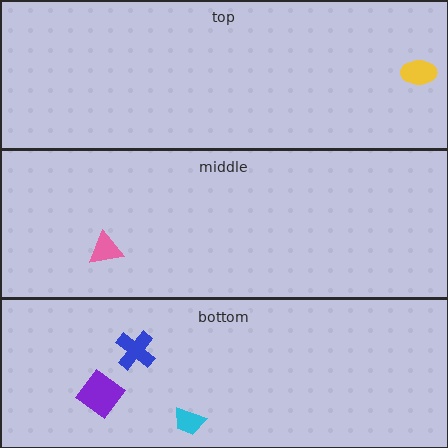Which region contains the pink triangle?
The middle region.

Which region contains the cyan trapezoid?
The bottom region.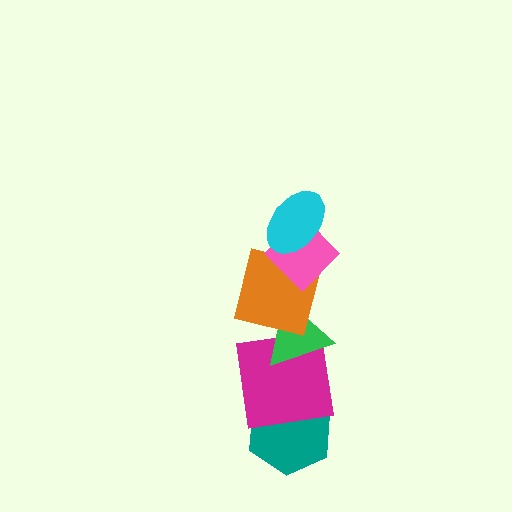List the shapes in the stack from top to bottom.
From top to bottom: the cyan ellipse, the pink diamond, the orange square, the green triangle, the magenta square, the teal hexagon.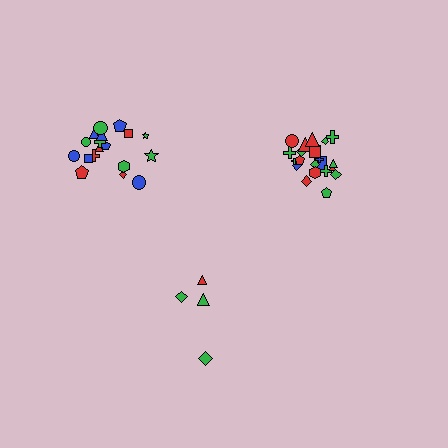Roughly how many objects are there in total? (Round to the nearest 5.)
Roughly 45 objects in total.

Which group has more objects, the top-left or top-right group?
The top-right group.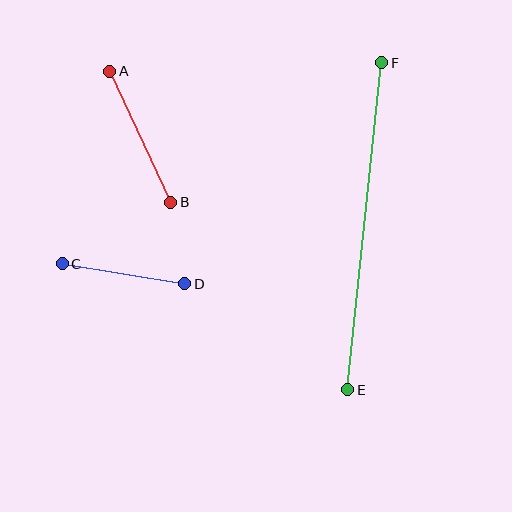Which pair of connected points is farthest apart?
Points E and F are farthest apart.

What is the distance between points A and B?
The distance is approximately 145 pixels.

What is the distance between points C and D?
The distance is approximately 124 pixels.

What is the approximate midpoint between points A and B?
The midpoint is at approximately (140, 137) pixels.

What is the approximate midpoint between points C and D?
The midpoint is at approximately (124, 274) pixels.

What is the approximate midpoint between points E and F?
The midpoint is at approximately (365, 226) pixels.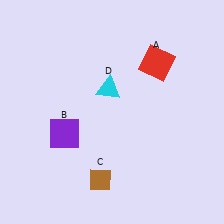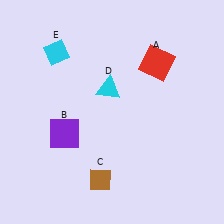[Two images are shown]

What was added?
A cyan diamond (E) was added in Image 2.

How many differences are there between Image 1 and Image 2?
There is 1 difference between the two images.